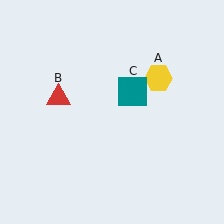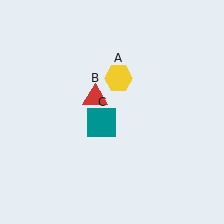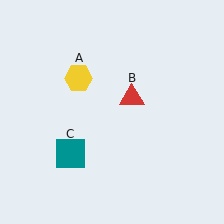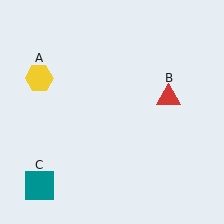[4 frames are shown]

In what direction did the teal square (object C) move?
The teal square (object C) moved down and to the left.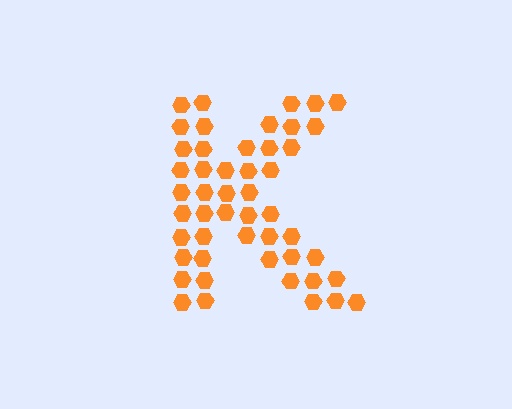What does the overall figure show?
The overall figure shows the letter K.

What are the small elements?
The small elements are hexagons.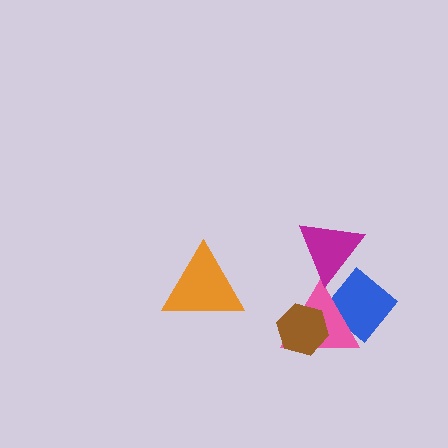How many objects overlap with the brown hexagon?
1 object overlaps with the brown hexagon.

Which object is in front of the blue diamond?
The pink triangle is in front of the blue diamond.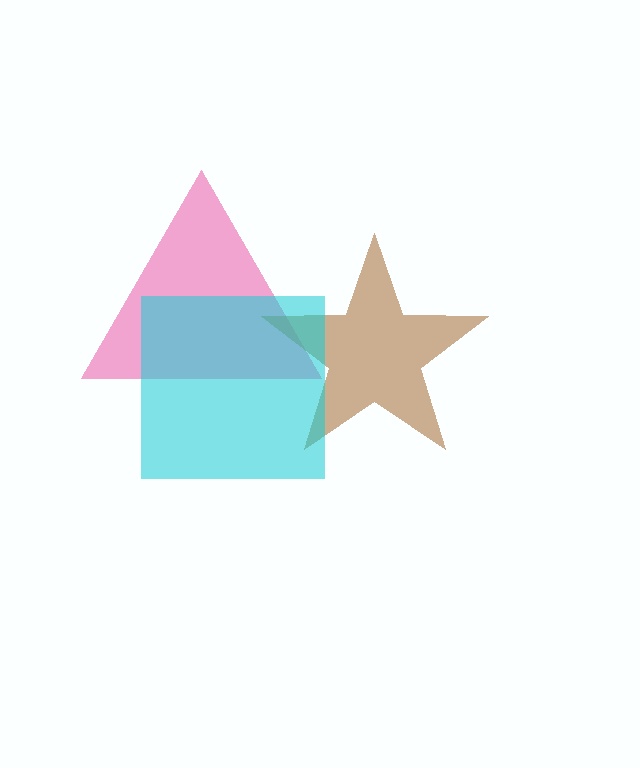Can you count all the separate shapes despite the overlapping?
Yes, there are 3 separate shapes.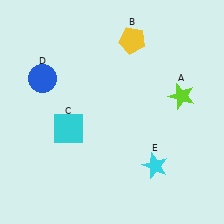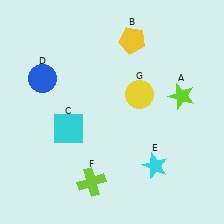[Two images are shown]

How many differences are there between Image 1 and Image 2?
There are 2 differences between the two images.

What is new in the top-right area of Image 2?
A yellow circle (G) was added in the top-right area of Image 2.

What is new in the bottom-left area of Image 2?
A lime cross (F) was added in the bottom-left area of Image 2.